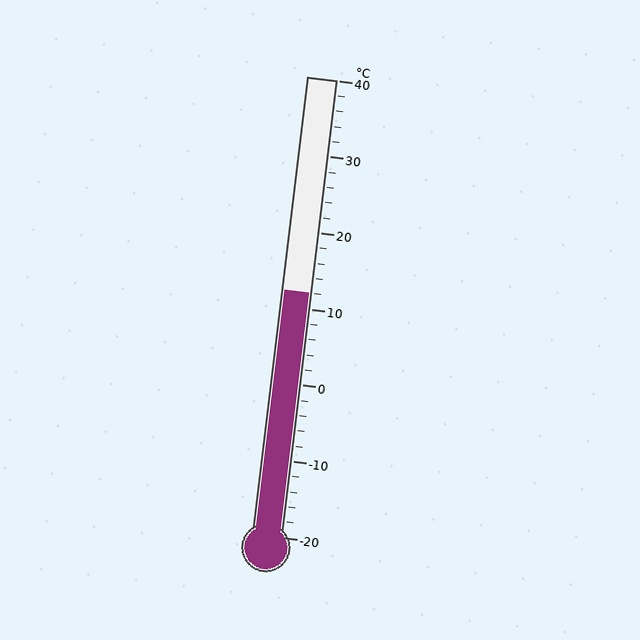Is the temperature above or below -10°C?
The temperature is above -10°C.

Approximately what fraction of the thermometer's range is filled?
The thermometer is filled to approximately 55% of its range.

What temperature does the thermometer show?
The thermometer shows approximately 12°C.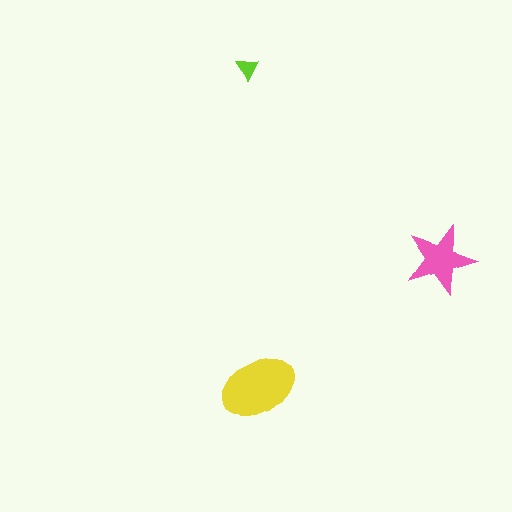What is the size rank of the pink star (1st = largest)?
2nd.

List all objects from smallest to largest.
The lime triangle, the pink star, the yellow ellipse.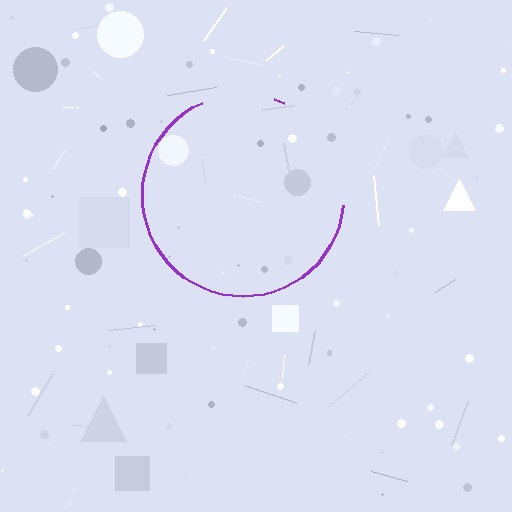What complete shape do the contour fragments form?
The contour fragments form a circle.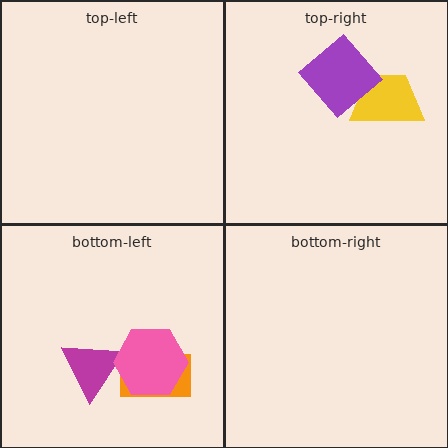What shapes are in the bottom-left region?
The orange rectangle, the magenta triangle, the pink hexagon.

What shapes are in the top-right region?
The yellow trapezoid, the purple diamond.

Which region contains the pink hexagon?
The bottom-left region.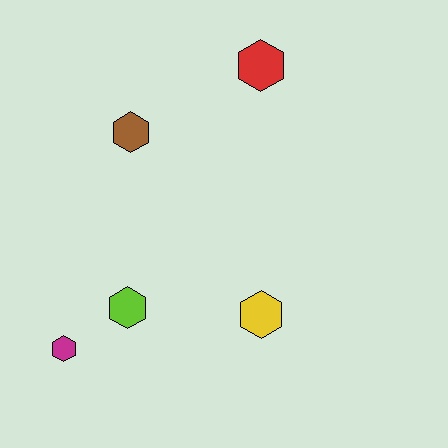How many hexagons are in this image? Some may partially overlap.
There are 5 hexagons.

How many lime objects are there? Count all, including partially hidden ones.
There is 1 lime object.